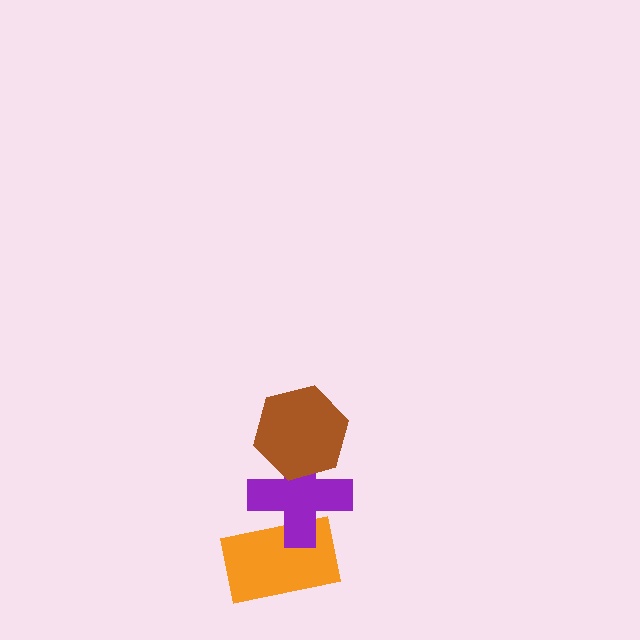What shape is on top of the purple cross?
The brown hexagon is on top of the purple cross.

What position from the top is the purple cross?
The purple cross is 2nd from the top.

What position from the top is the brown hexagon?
The brown hexagon is 1st from the top.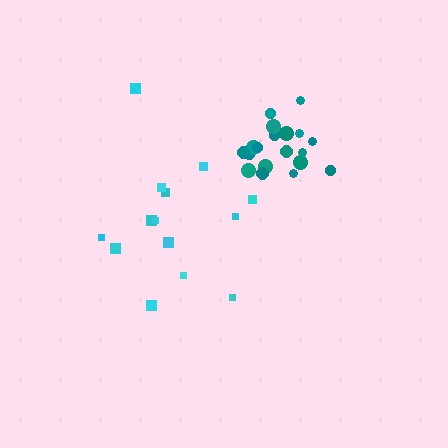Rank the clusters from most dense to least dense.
teal, cyan.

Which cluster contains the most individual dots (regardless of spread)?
Teal (19).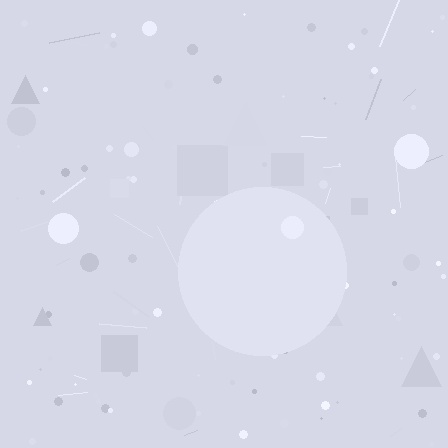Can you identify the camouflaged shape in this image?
The camouflaged shape is a circle.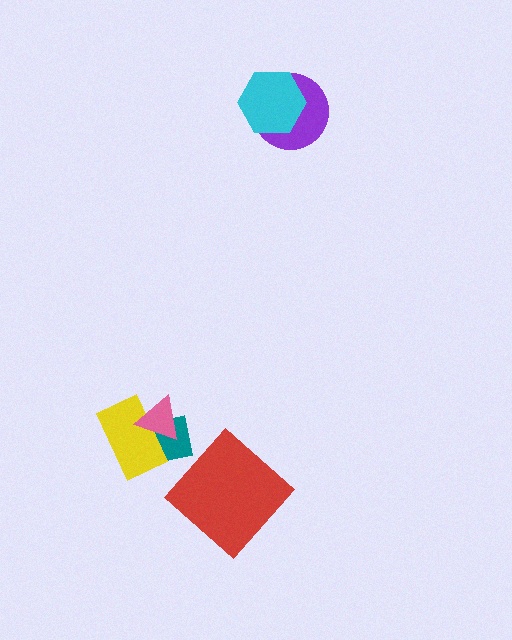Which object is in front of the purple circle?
The cyan hexagon is in front of the purple circle.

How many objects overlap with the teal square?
2 objects overlap with the teal square.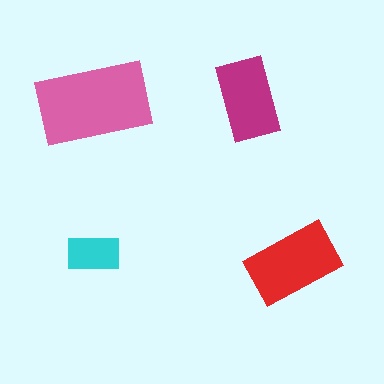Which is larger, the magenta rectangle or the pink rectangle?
The pink one.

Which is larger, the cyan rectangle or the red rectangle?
The red one.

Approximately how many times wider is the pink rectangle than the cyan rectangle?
About 2 times wider.